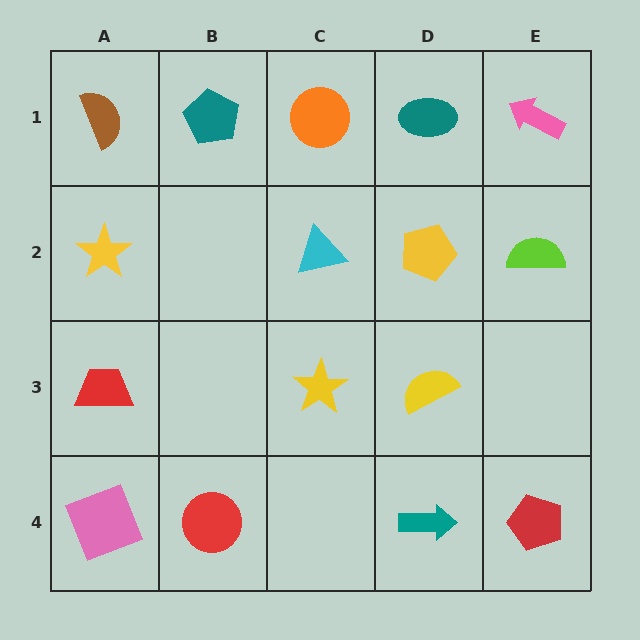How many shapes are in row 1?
5 shapes.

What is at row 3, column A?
A red trapezoid.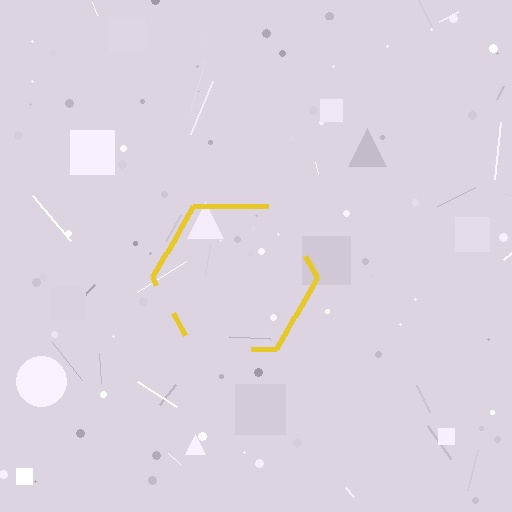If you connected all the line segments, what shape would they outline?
They would outline a hexagon.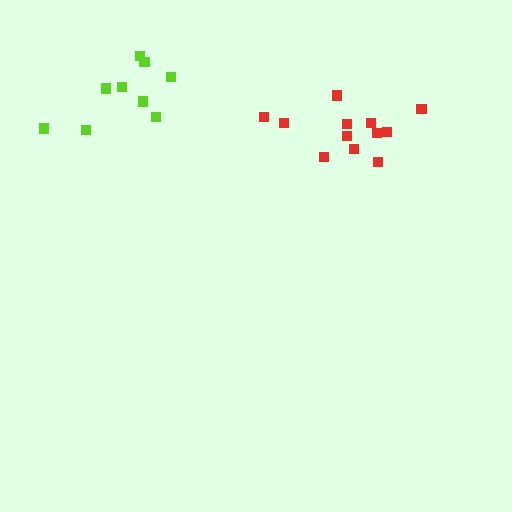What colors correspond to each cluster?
The clusters are colored: red, lime.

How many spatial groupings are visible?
There are 2 spatial groupings.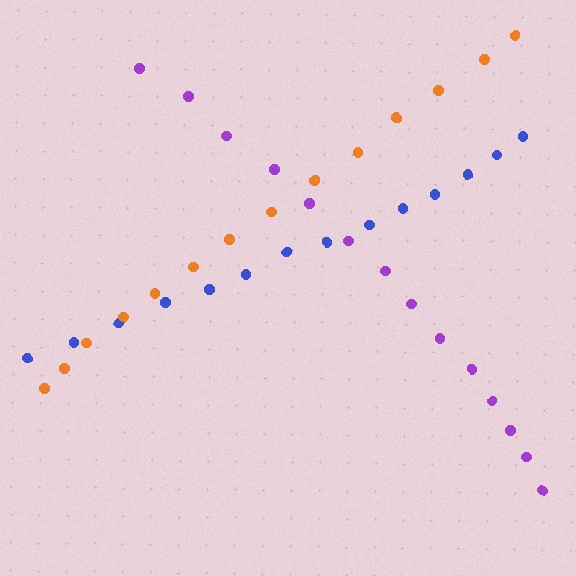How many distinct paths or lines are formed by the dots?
There are 3 distinct paths.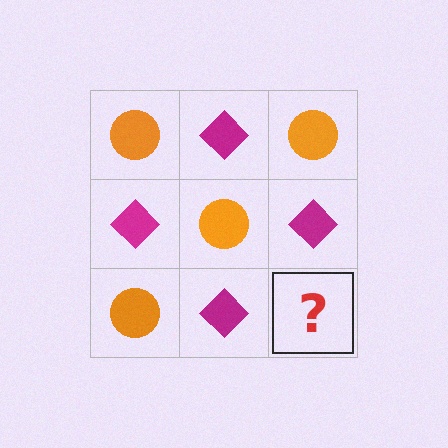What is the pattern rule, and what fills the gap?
The rule is that it alternates orange circle and magenta diamond in a checkerboard pattern. The gap should be filled with an orange circle.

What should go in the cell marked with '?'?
The missing cell should contain an orange circle.